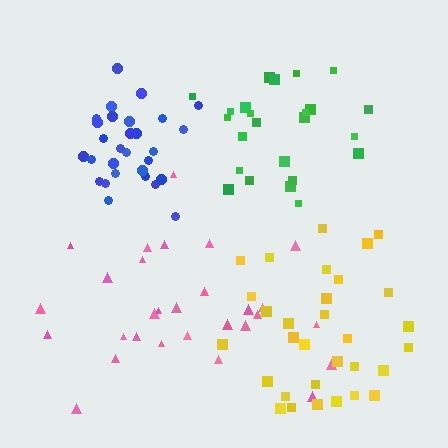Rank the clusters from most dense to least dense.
blue, green, yellow, pink.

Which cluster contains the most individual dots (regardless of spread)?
Yellow (31).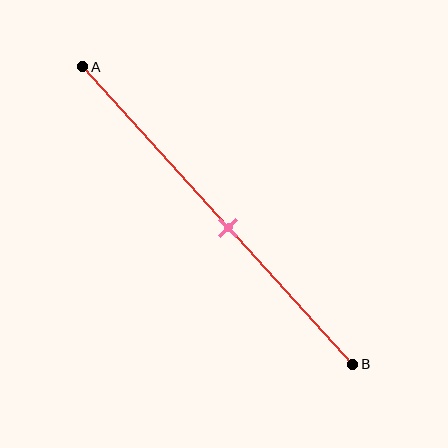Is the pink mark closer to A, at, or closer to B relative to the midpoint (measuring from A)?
The pink mark is closer to point B than the midpoint of segment AB.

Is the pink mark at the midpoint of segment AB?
No, the mark is at about 55% from A, not at the 50% midpoint.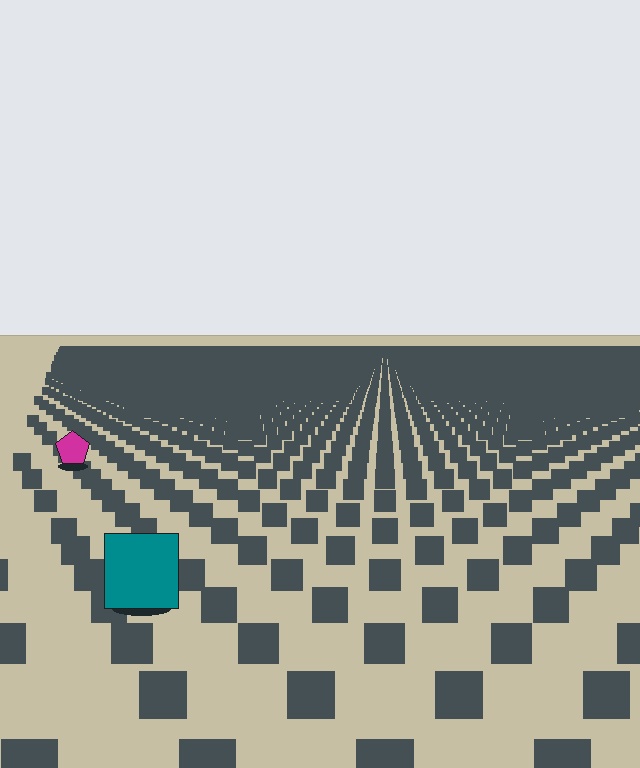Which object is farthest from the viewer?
The magenta pentagon is farthest from the viewer. It appears smaller and the ground texture around it is denser.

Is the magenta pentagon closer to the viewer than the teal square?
No. The teal square is closer — you can tell from the texture gradient: the ground texture is coarser near it.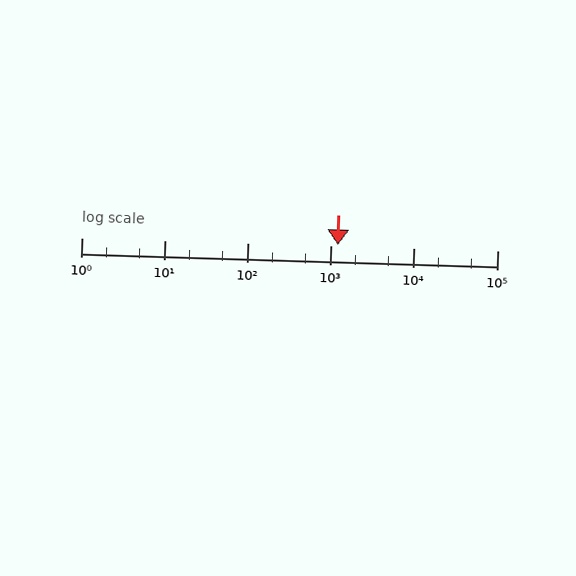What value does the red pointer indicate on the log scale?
The pointer indicates approximately 1200.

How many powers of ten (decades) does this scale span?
The scale spans 5 decades, from 1 to 100000.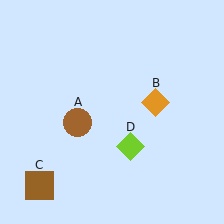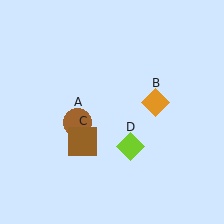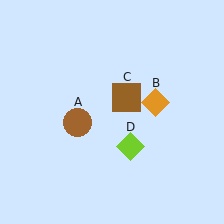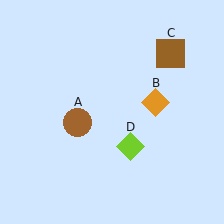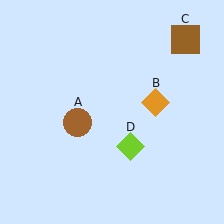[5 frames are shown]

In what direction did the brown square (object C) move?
The brown square (object C) moved up and to the right.